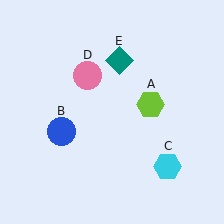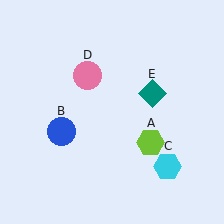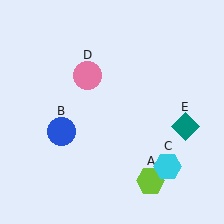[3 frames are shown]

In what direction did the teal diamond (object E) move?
The teal diamond (object E) moved down and to the right.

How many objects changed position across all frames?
2 objects changed position: lime hexagon (object A), teal diamond (object E).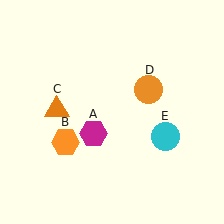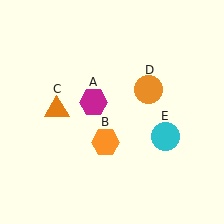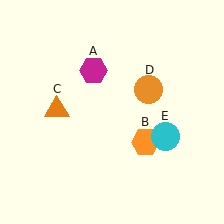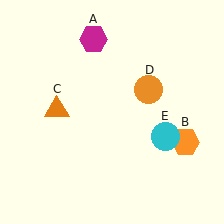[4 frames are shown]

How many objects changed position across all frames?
2 objects changed position: magenta hexagon (object A), orange hexagon (object B).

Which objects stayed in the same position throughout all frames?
Orange triangle (object C) and orange circle (object D) and cyan circle (object E) remained stationary.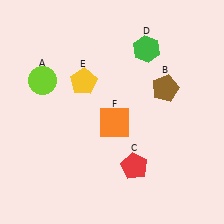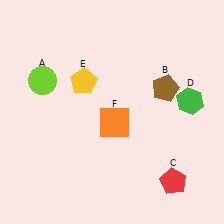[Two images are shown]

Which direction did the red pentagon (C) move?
The red pentagon (C) moved right.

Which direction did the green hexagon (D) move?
The green hexagon (D) moved down.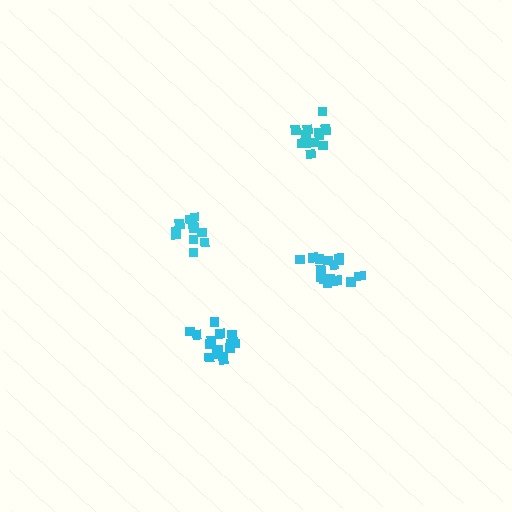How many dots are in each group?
Group 1: 15 dots, Group 2: 15 dots, Group 3: 17 dots, Group 4: 11 dots (58 total).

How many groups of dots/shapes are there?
There are 4 groups.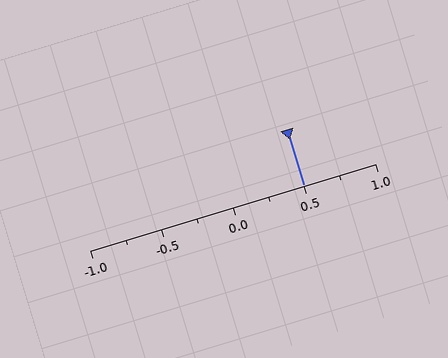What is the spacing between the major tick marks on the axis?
The major ticks are spaced 0.5 apart.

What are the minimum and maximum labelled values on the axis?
The axis runs from -1.0 to 1.0.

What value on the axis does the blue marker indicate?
The marker indicates approximately 0.5.